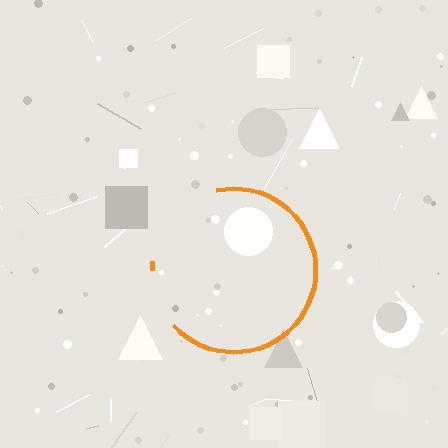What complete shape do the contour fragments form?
The contour fragments form a circle.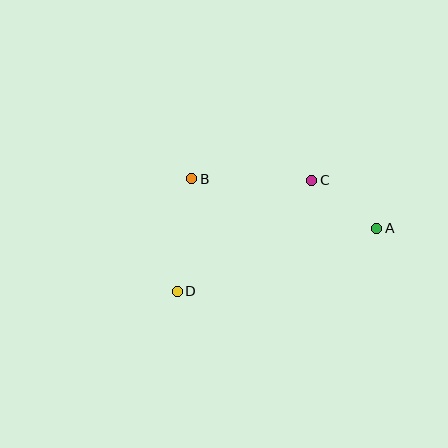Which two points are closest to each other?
Points A and C are closest to each other.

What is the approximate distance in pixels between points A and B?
The distance between A and B is approximately 191 pixels.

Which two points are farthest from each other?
Points A and D are farthest from each other.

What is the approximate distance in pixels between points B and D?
The distance between B and D is approximately 113 pixels.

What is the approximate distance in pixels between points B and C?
The distance between B and C is approximately 120 pixels.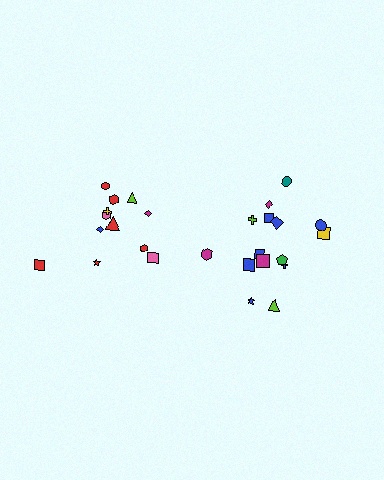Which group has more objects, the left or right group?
The right group.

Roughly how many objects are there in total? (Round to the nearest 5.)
Roughly 25 objects in total.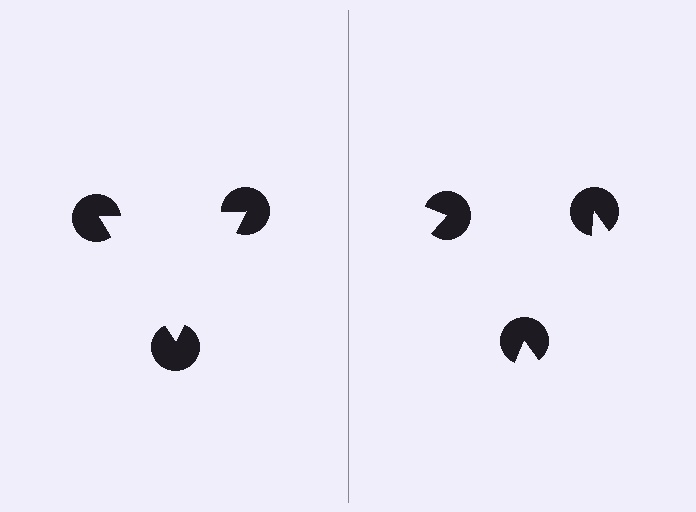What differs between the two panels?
The pac-man discs are positioned identically on both sides; only the wedge orientations differ. On the left they align to a triangle; on the right they are misaligned.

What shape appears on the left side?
An illusory triangle.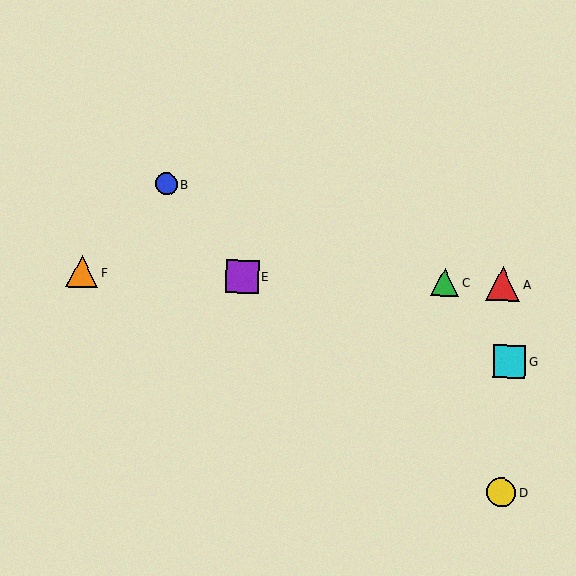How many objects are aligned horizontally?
4 objects (A, C, E, F) are aligned horizontally.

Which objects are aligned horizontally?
Objects A, C, E, F are aligned horizontally.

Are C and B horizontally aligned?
No, C is at y≈282 and B is at y≈184.